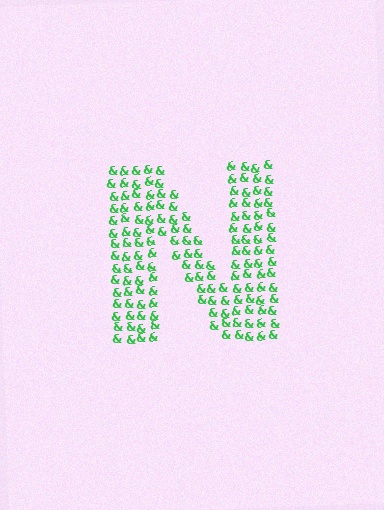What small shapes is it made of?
It is made of small ampersands.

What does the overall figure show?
The overall figure shows the letter N.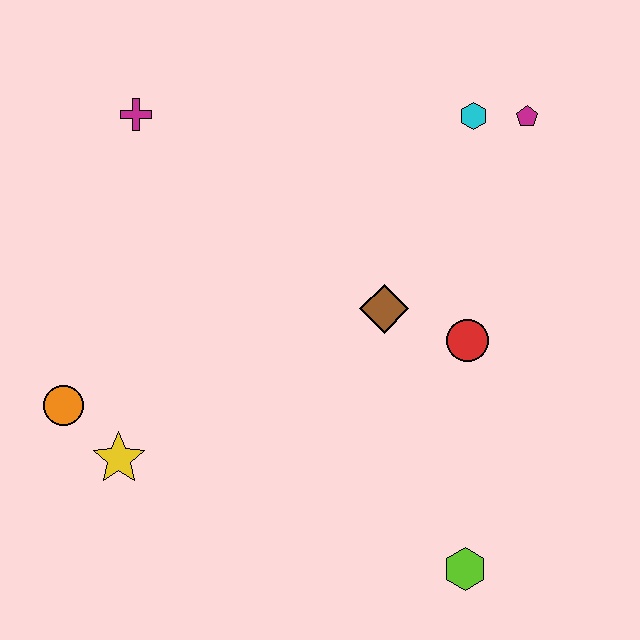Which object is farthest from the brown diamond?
The orange circle is farthest from the brown diamond.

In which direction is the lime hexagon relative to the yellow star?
The lime hexagon is to the right of the yellow star.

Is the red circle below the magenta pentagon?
Yes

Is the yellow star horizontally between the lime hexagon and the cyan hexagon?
No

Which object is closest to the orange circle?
The yellow star is closest to the orange circle.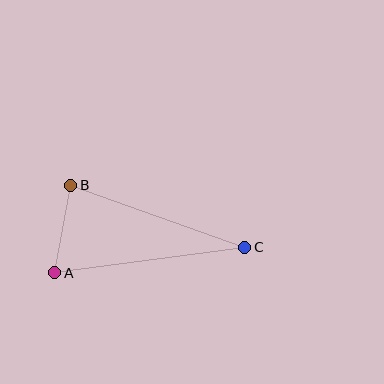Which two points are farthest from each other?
Points A and C are farthest from each other.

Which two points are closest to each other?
Points A and B are closest to each other.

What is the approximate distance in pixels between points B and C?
The distance between B and C is approximately 185 pixels.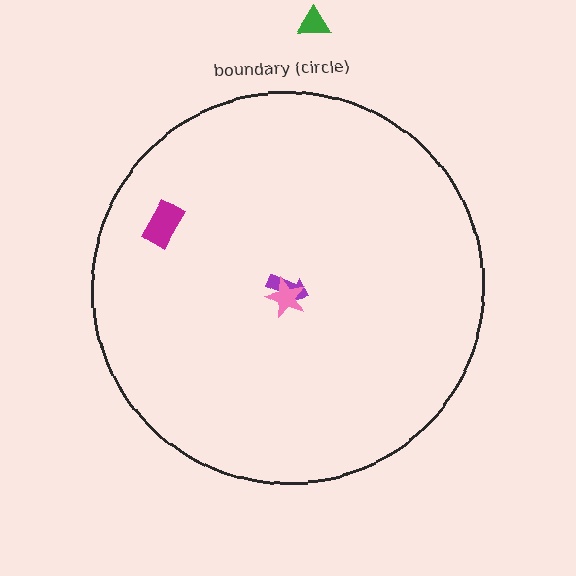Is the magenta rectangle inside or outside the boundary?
Inside.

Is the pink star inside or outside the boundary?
Inside.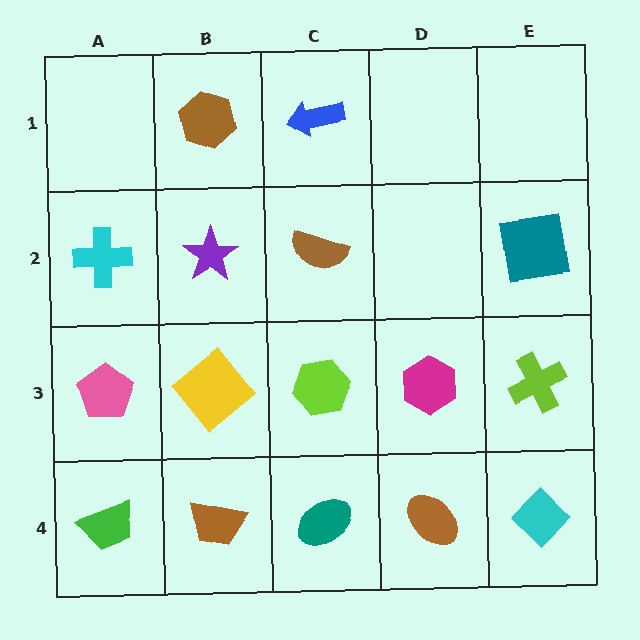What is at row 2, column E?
A teal square.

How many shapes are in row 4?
5 shapes.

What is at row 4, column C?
A teal ellipse.